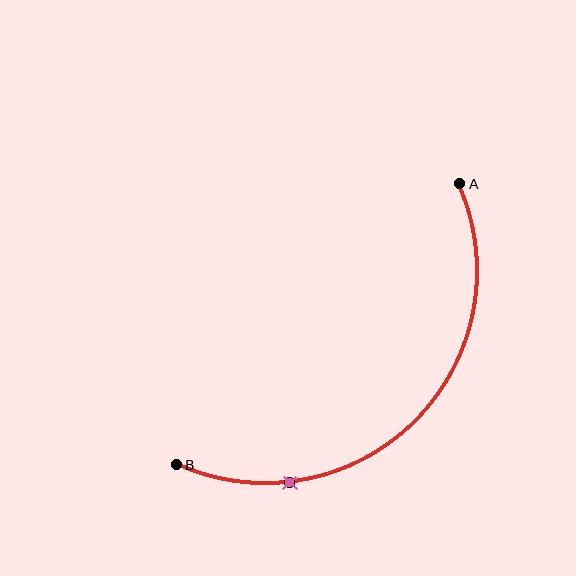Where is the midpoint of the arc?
The arc midpoint is the point on the curve farthest from the straight line joining A and B. It sits below and to the right of that line.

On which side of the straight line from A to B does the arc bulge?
The arc bulges below and to the right of the straight line connecting A and B.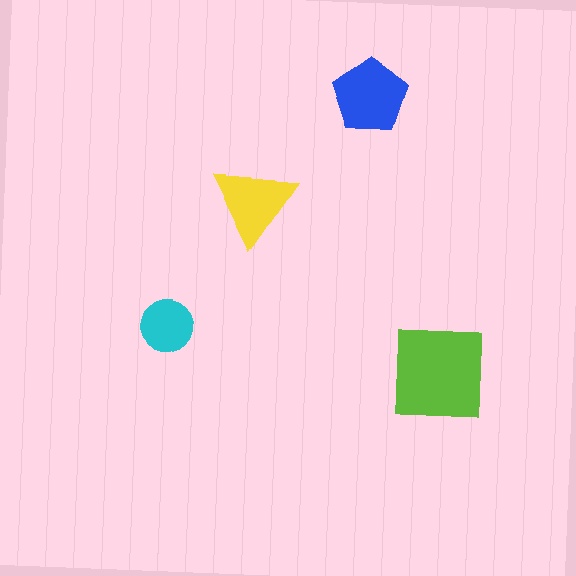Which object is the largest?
The lime square.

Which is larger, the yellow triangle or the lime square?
The lime square.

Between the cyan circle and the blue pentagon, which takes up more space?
The blue pentagon.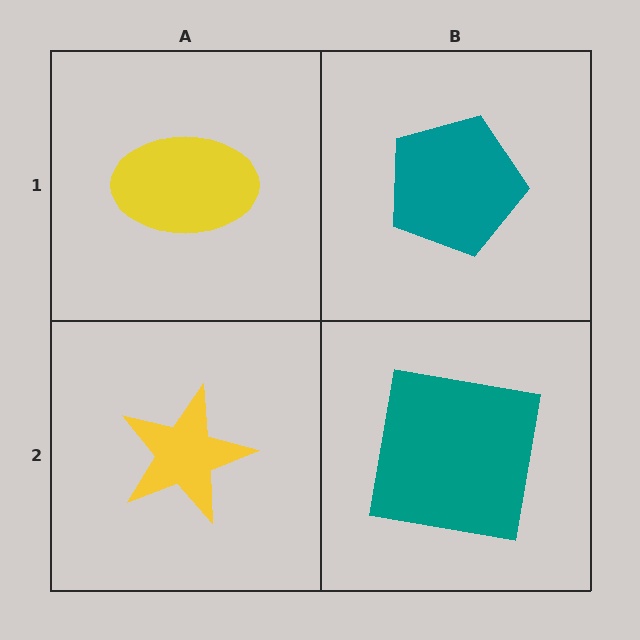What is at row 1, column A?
A yellow ellipse.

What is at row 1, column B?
A teal pentagon.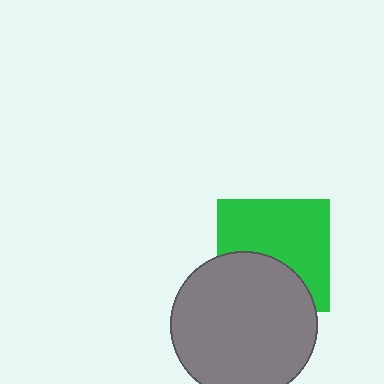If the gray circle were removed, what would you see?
You would see the complete green square.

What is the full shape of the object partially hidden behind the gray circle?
The partially hidden object is a green square.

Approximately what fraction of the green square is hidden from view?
Roughly 39% of the green square is hidden behind the gray circle.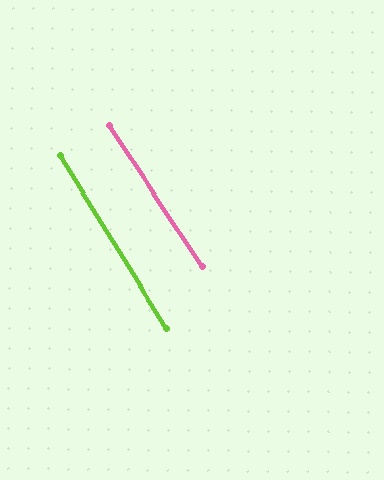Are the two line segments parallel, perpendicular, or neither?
Parallel — their directions differ by only 1.8°.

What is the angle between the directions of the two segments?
Approximately 2 degrees.